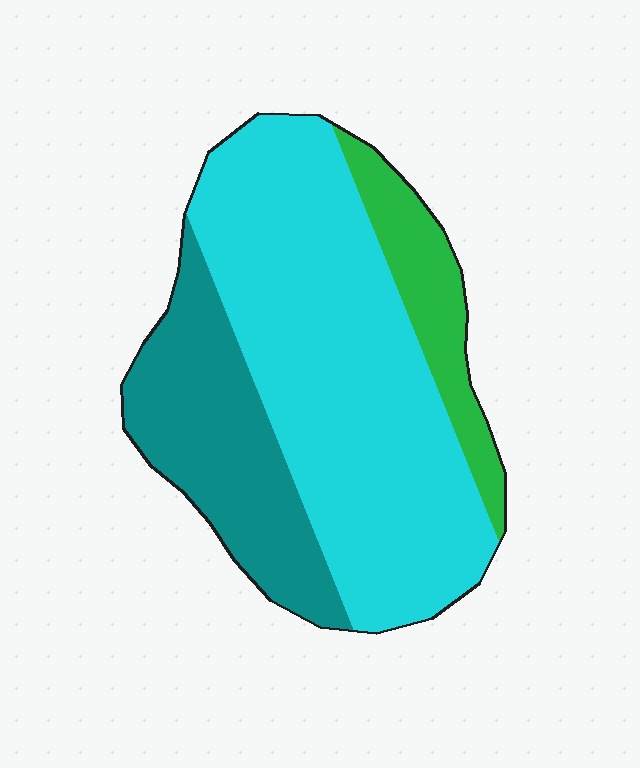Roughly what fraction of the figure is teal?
Teal covers about 25% of the figure.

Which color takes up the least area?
Green, at roughly 15%.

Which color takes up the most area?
Cyan, at roughly 60%.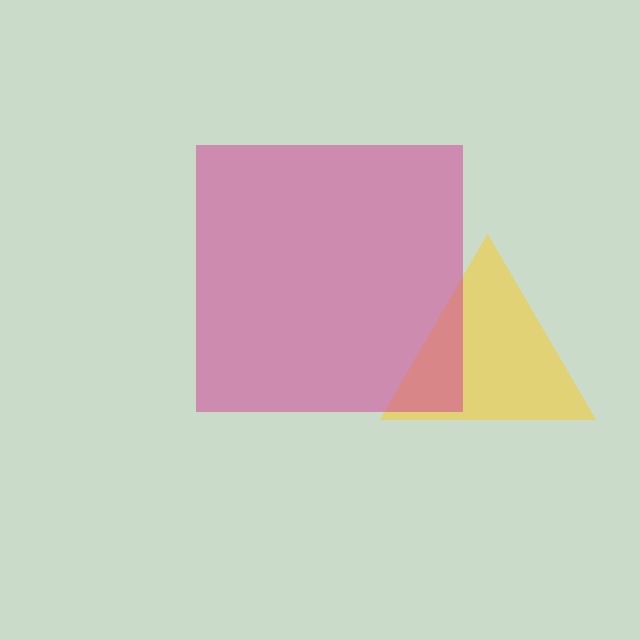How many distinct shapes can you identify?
There are 2 distinct shapes: a yellow triangle, a magenta square.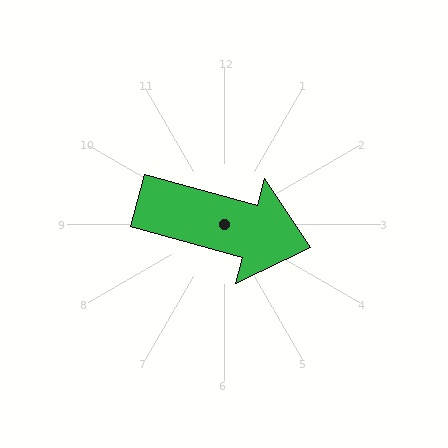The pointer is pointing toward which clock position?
Roughly 4 o'clock.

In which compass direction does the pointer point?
East.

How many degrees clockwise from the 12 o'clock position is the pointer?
Approximately 105 degrees.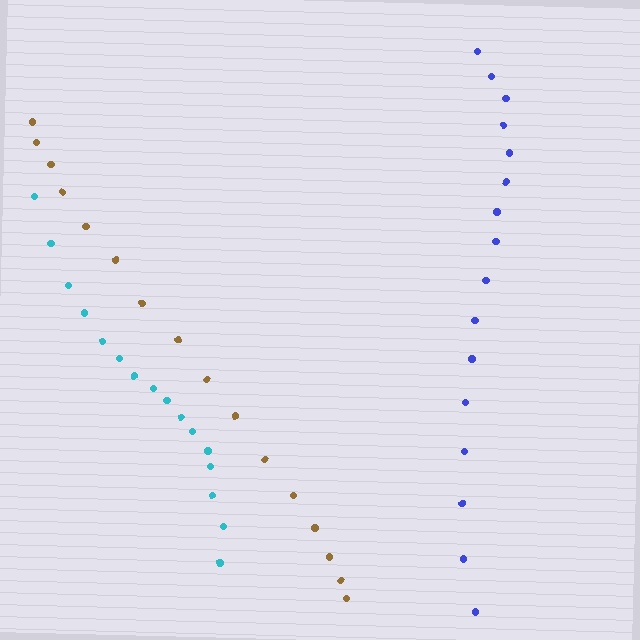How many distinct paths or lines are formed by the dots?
There are 3 distinct paths.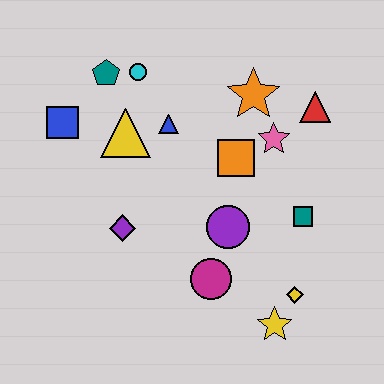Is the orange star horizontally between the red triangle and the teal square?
No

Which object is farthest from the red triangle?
The blue square is farthest from the red triangle.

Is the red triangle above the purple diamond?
Yes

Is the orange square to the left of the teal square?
Yes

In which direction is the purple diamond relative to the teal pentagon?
The purple diamond is below the teal pentagon.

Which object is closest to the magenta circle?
The purple circle is closest to the magenta circle.